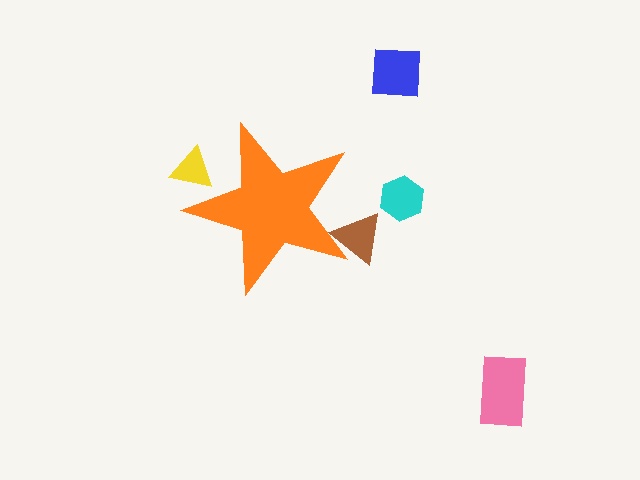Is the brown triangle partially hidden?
Yes, the brown triangle is partially hidden behind the orange star.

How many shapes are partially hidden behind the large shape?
2 shapes are partially hidden.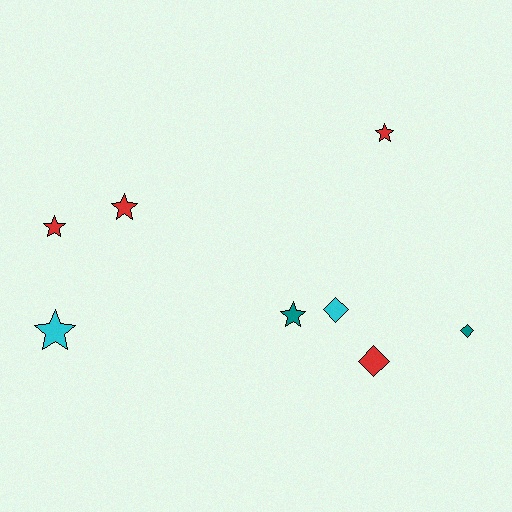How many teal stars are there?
There is 1 teal star.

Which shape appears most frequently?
Star, with 5 objects.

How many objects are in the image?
There are 8 objects.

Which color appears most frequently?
Red, with 4 objects.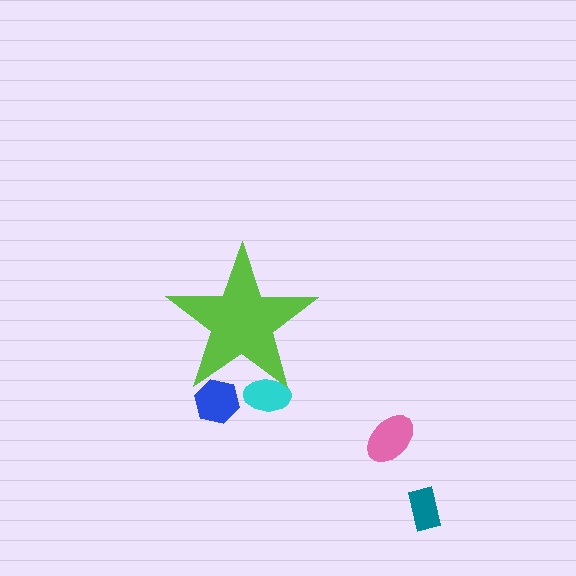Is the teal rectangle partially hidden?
No, the teal rectangle is fully visible.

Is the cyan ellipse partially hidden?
Yes, the cyan ellipse is partially hidden behind the lime star.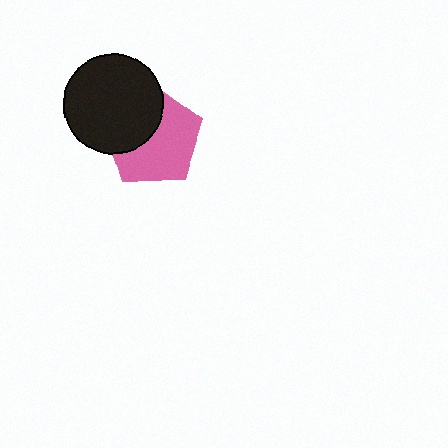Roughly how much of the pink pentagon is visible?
About half of it is visible (roughly 60%).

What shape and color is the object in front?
The object in front is a black circle.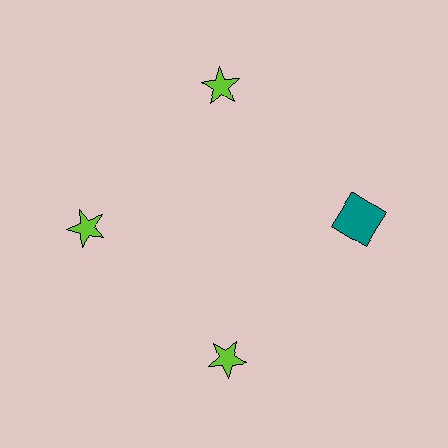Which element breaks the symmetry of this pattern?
The teal square at roughly the 3 o'clock position breaks the symmetry. All other shapes are lime stars.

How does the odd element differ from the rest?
It differs in both color (teal instead of lime) and shape (square instead of star).